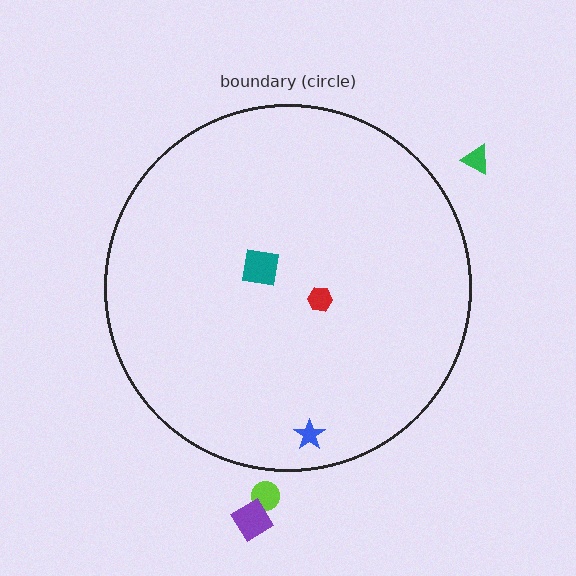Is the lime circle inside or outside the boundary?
Outside.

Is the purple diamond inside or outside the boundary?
Outside.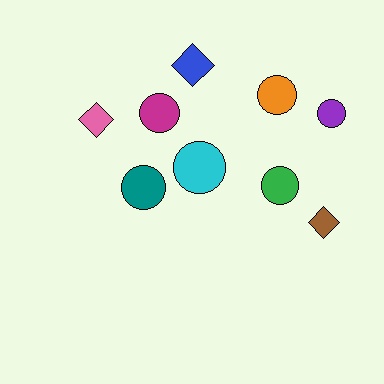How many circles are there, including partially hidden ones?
There are 6 circles.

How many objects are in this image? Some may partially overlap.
There are 9 objects.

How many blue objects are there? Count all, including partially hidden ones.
There is 1 blue object.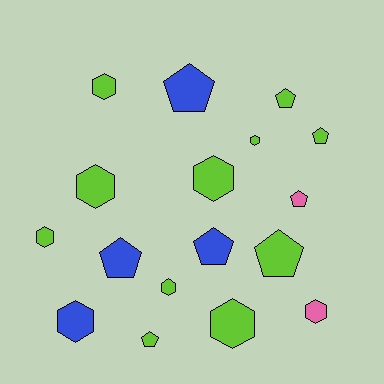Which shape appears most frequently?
Hexagon, with 9 objects.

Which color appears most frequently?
Lime, with 11 objects.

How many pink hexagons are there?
There is 1 pink hexagon.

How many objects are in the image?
There are 17 objects.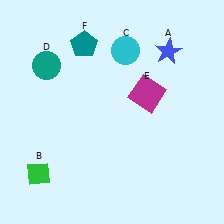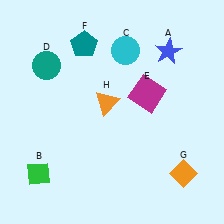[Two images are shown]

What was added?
An orange diamond (G), an orange triangle (H) were added in Image 2.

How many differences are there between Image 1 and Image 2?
There are 2 differences between the two images.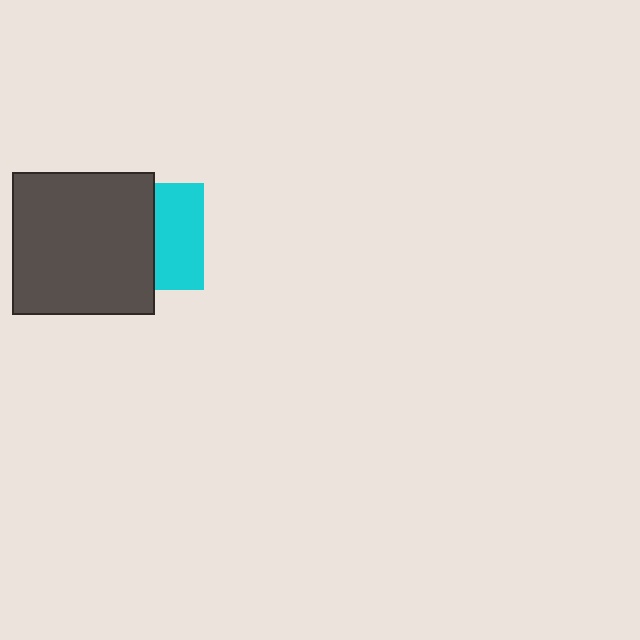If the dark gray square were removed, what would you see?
You would see the complete cyan square.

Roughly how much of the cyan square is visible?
About half of it is visible (roughly 45%).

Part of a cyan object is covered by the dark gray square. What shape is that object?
It is a square.